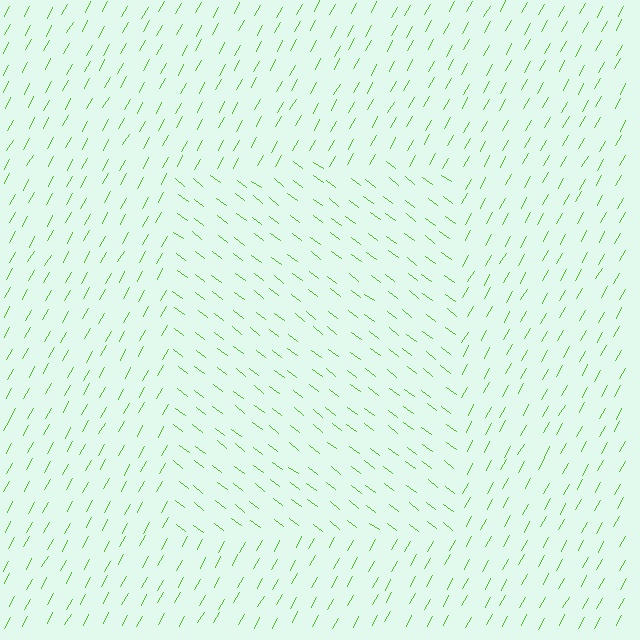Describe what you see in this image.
The image is filled with small lime line segments. A rectangle region in the image has lines oriented differently from the surrounding lines, creating a visible texture boundary.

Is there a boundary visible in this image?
Yes, there is a texture boundary formed by a change in line orientation.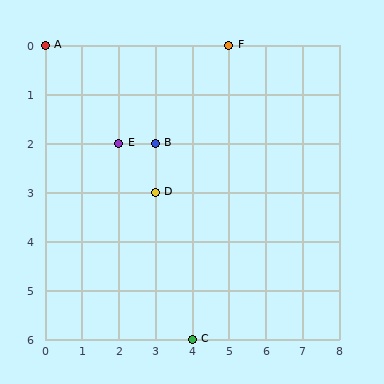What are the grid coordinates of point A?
Point A is at grid coordinates (0, 0).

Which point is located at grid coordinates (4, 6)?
Point C is at (4, 6).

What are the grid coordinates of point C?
Point C is at grid coordinates (4, 6).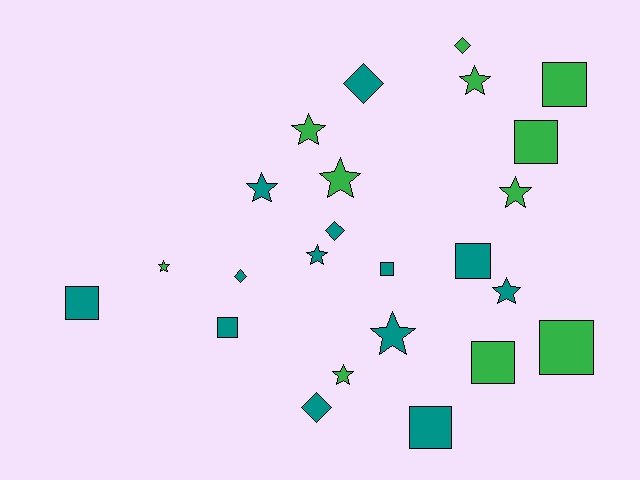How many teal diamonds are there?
There are 4 teal diamonds.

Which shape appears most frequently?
Star, with 10 objects.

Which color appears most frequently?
Teal, with 13 objects.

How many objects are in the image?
There are 24 objects.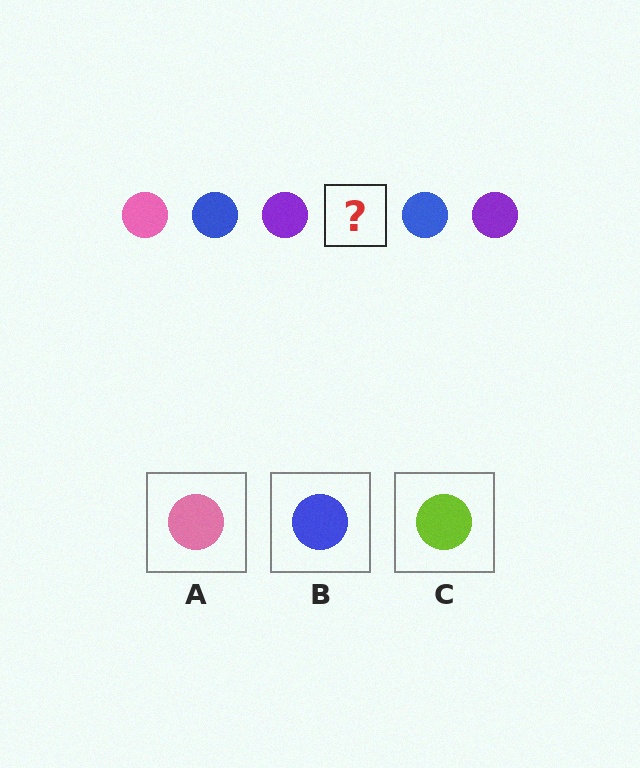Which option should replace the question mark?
Option A.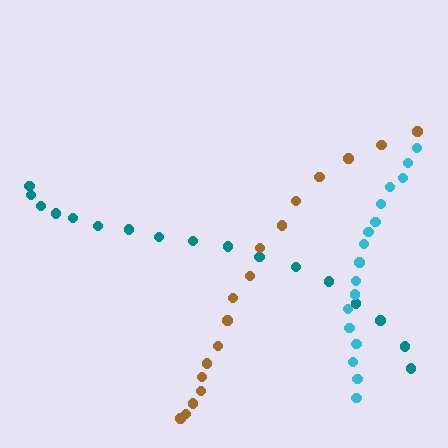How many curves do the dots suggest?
There are 3 distinct paths.